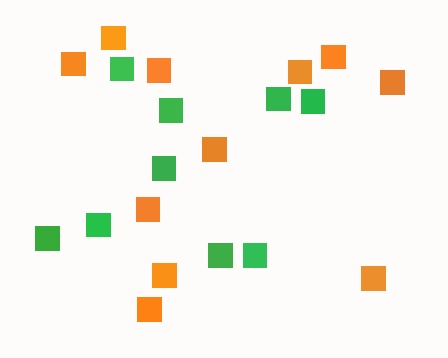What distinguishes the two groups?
There are 2 groups: one group of green squares (9) and one group of orange squares (11).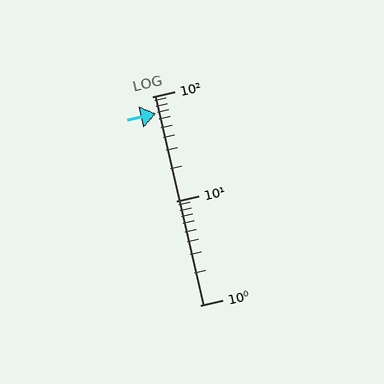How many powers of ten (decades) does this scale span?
The scale spans 2 decades, from 1 to 100.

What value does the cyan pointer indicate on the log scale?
The pointer indicates approximately 68.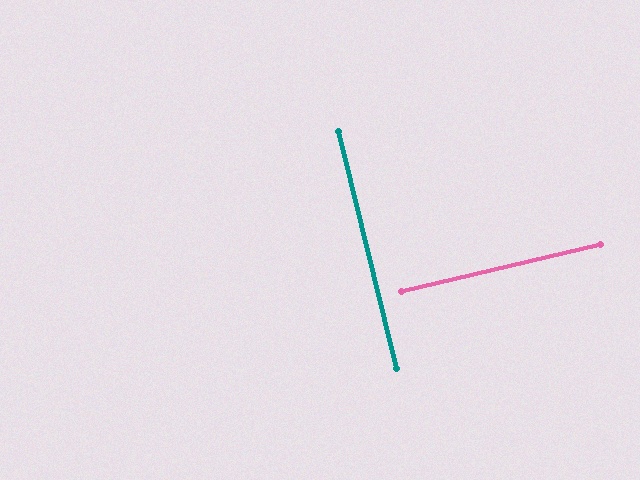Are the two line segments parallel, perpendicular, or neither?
Perpendicular — they meet at approximately 89°.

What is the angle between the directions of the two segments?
Approximately 89 degrees.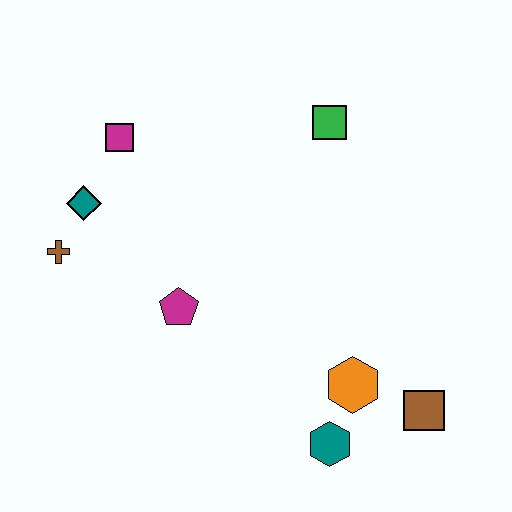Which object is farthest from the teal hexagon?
The magenta square is farthest from the teal hexagon.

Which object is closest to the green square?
The magenta square is closest to the green square.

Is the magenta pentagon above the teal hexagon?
Yes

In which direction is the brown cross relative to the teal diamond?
The brown cross is below the teal diamond.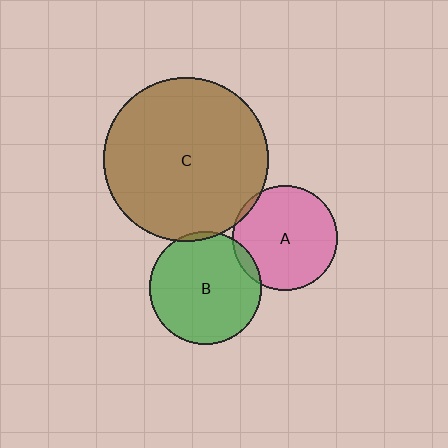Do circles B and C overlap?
Yes.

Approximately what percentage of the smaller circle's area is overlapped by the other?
Approximately 5%.